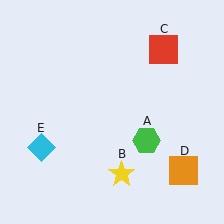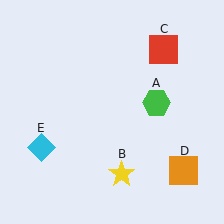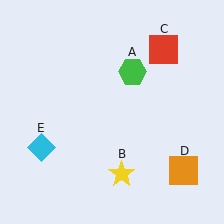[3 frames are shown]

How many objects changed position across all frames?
1 object changed position: green hexagon (object A).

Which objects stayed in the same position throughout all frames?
Yellow star (object B) and red square (object C) and orange square (object D) and cyan diamond (object E) remained stationary.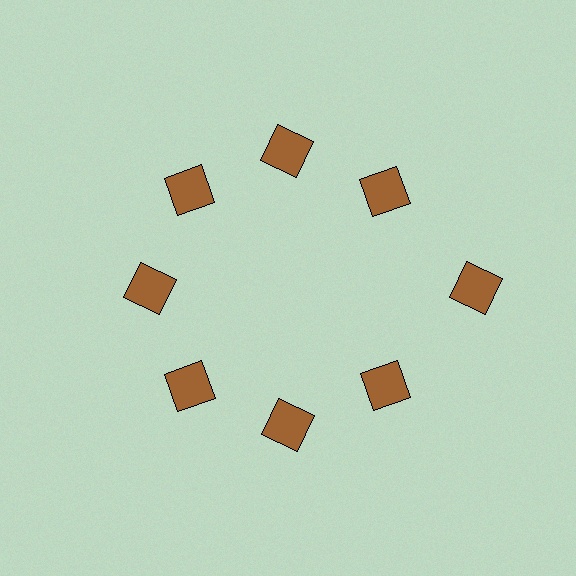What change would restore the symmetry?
The symmetry would be restored by moving it inward, back onto the ring so that all 8 squares sit at equal angles and equal distance from the center.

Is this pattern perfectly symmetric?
No. The 8 brown squares are arranged in a ring, but one element near the 3 o'clock position is pushed outward from the center, breaking the 8-fold rotational symmetry.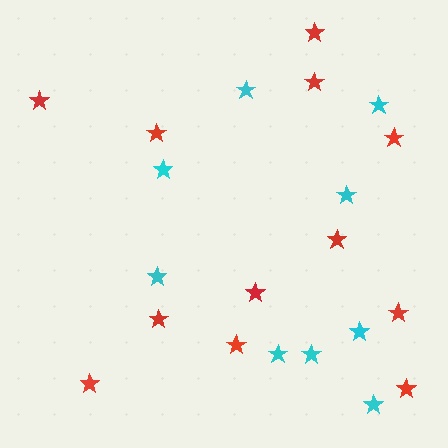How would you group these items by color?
There are 2 groups: one group of cyan stars (9) and one group of red stars (12).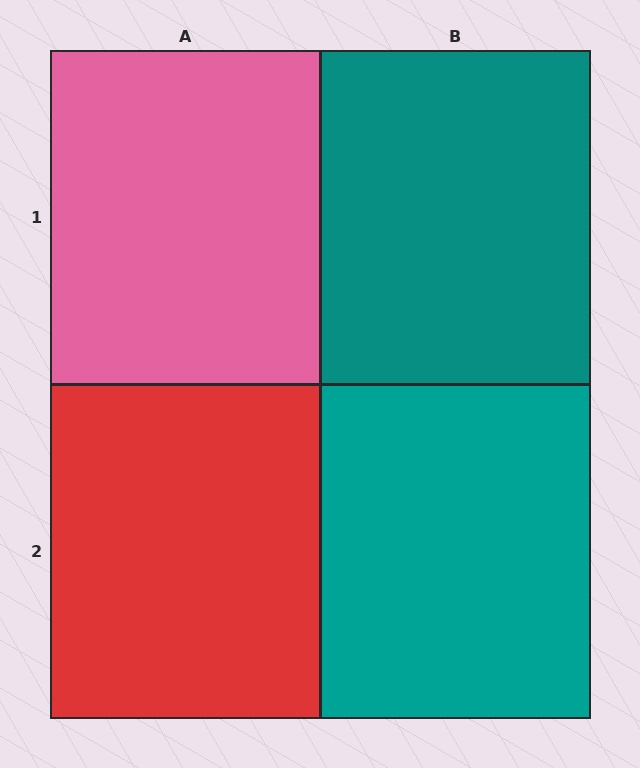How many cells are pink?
1 cell is pink.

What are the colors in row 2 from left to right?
Red, teal.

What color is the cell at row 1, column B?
Teal.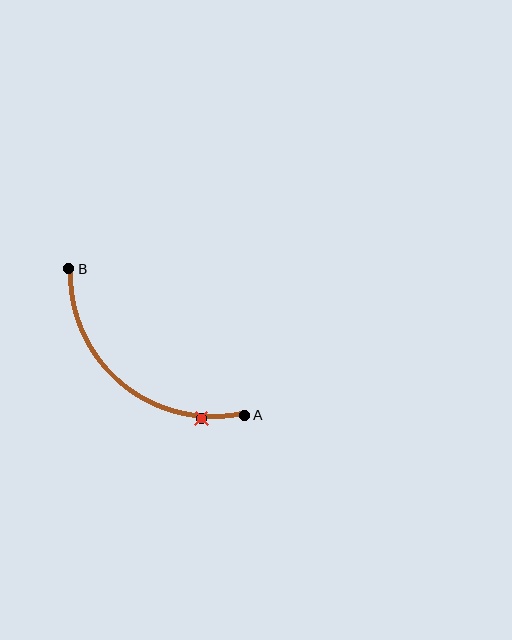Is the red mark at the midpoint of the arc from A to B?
No. The red mark lies on the arc but is closer to endpoint A. The arc midpoint would be at the point on the curve equidistant along the arc from both A and B.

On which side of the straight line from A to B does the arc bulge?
The arc bulges below and to the left of the straight line connecting A and B.